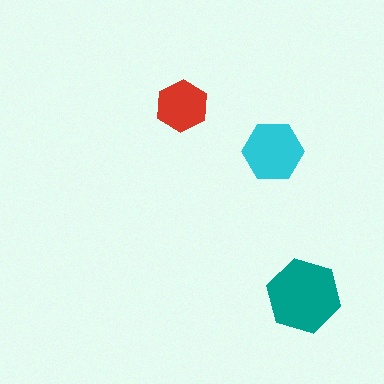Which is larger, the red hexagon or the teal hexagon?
The teal one.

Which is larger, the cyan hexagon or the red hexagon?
The cyan one.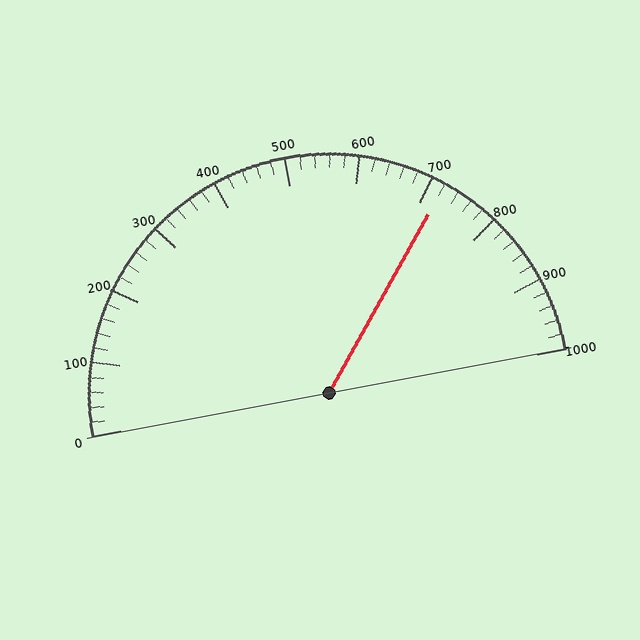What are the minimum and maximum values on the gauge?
The gauge ranges from 0 to 1000.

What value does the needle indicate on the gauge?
The needle indicates approximately 720.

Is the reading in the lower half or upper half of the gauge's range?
The reading is in the upper half of the range (0 to 1000).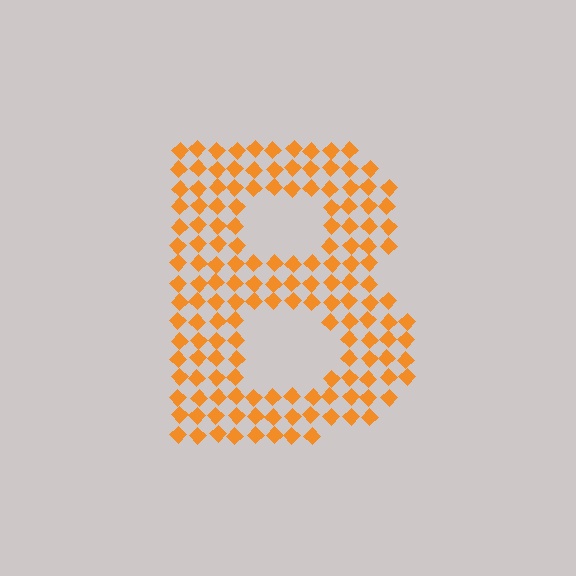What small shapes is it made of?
It is made of small diamonds.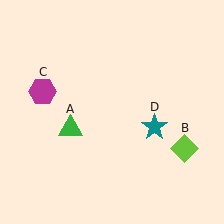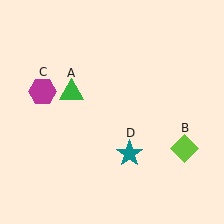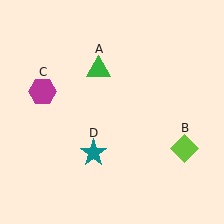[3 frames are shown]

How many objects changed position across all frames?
2 objects changed position: green triangle (object A), teal star (object D).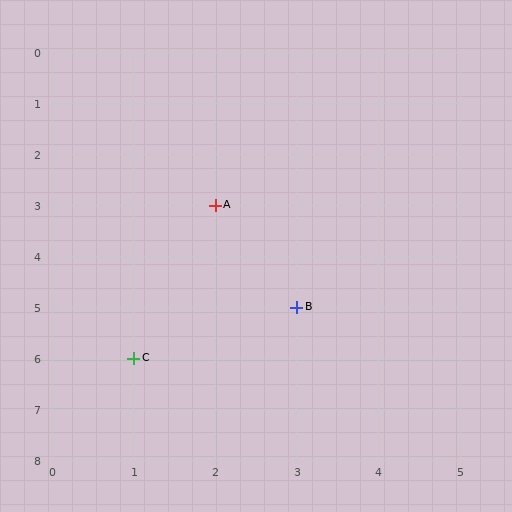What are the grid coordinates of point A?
Point A is at grid coordinates (2, 3).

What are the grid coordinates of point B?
Point B is at grid coordinates (3, 5).